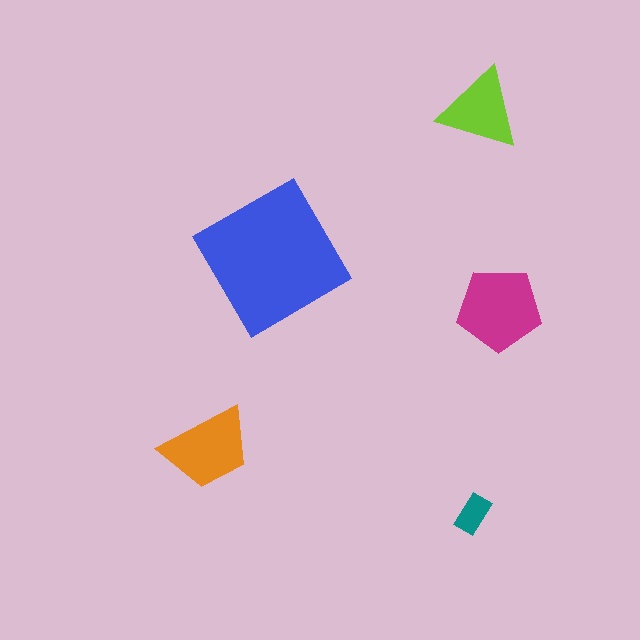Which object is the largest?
The blue diamond.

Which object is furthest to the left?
The orange trapezoid is leftmost.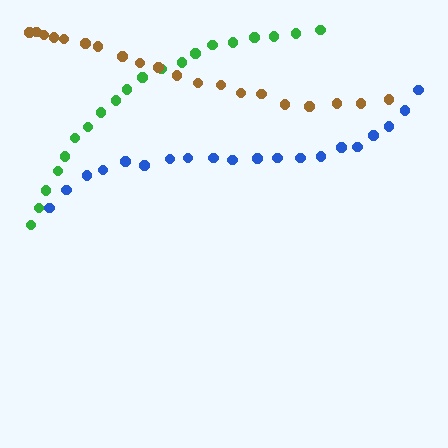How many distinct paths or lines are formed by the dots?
There are 3 distinct paths.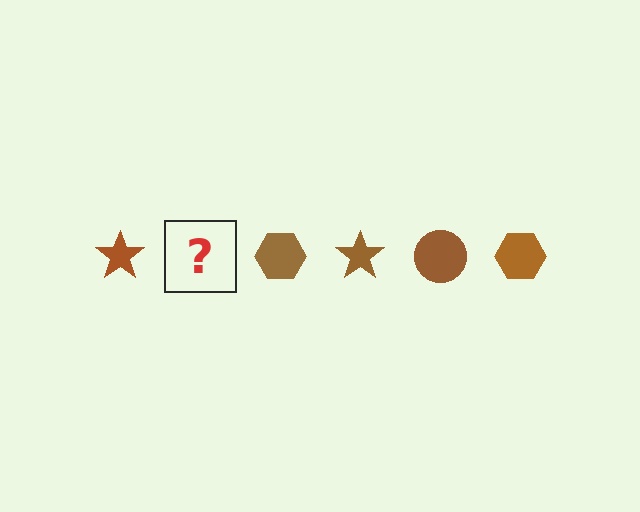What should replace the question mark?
The question mark should be replaced with a brown circle.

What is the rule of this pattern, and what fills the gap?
The rule is that the pattern cycles through star, circle, hexagon shapes in brown. The gap should be filled with a brown circle.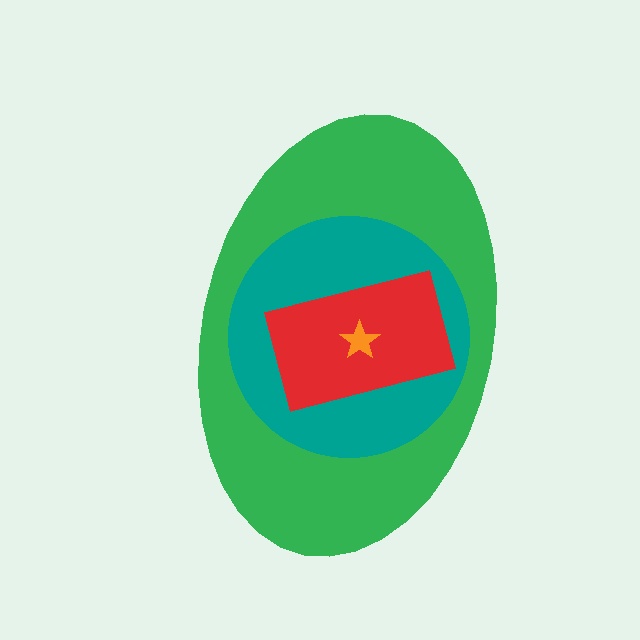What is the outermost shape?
The green ellipse.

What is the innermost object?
The orange star.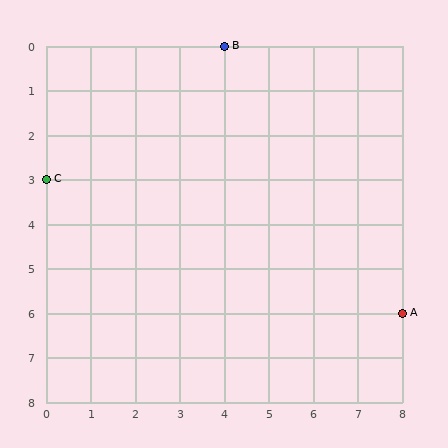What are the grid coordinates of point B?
Point B is at grid coordinates (4, 0).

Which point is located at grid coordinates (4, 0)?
Point B is at (4, 0).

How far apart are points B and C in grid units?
Points B and C are 4 columns and 3 rows apart (about 5.0 grid units diagonally).